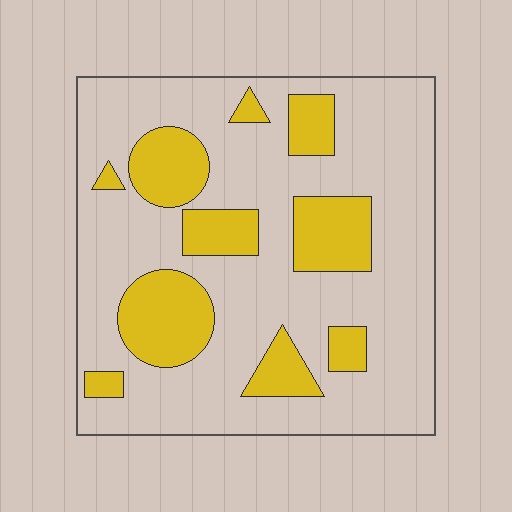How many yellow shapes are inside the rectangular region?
10.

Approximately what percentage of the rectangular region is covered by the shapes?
Approximately 25%.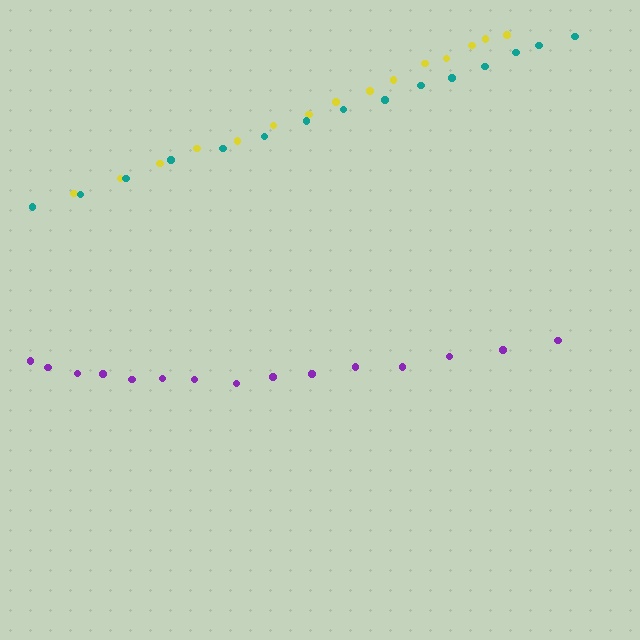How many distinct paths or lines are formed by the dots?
There are 3 distinct paths.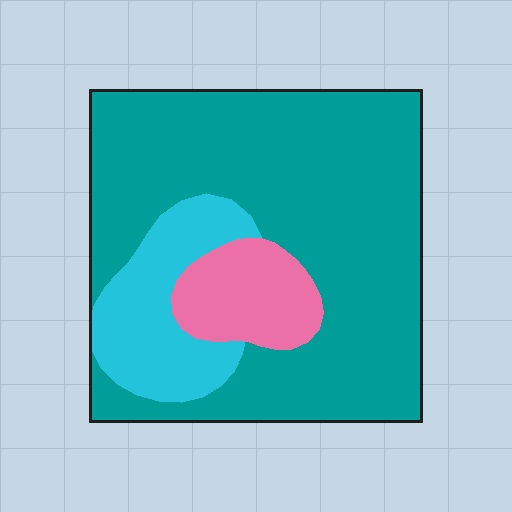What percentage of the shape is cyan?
Cyan takes up about one sixth (1/6) of the shape.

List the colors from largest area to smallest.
From largest to smallest: teal, cyan, pink.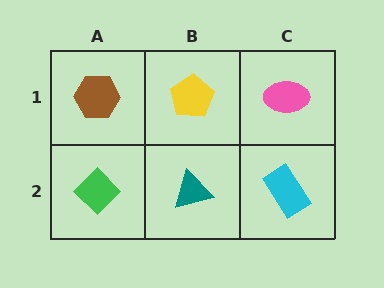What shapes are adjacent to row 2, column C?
A pink ellipse (row 1, column C), a teal triangle (row 2, column B).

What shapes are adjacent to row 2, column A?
A brown hexagon (row 1, column A), a teal triangle (row 2, column B).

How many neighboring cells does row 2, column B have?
3.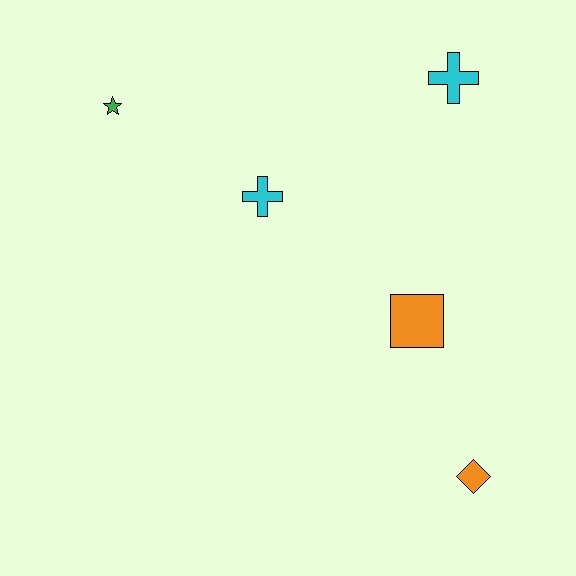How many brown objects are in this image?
There are no brown objects.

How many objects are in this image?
There are 5 objects.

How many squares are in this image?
There is 1 square.